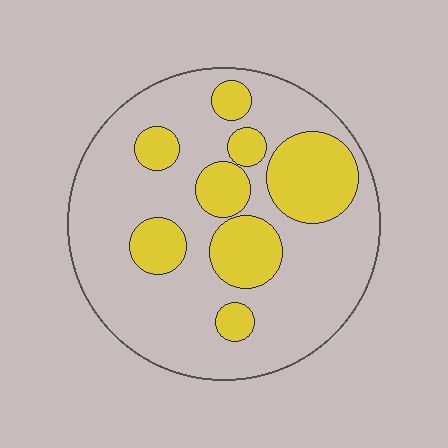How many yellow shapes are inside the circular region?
8.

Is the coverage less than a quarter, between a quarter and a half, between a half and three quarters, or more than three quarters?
Between a quarter and a half.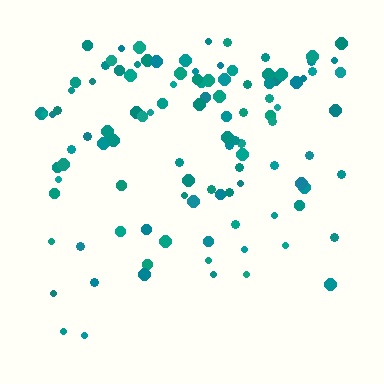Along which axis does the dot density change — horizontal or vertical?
Vertical.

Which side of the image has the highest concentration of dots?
The top.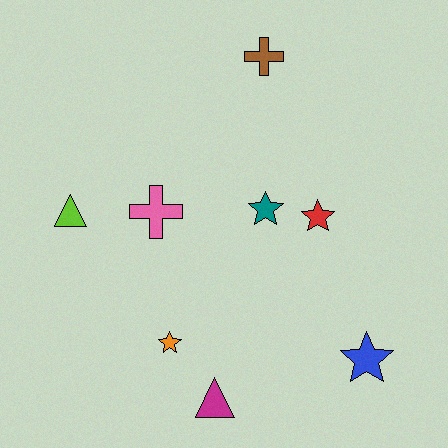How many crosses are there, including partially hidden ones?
There are 2 crosses.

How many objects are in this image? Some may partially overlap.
There are 8 objects.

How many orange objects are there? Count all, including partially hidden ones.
There is 1 orange object.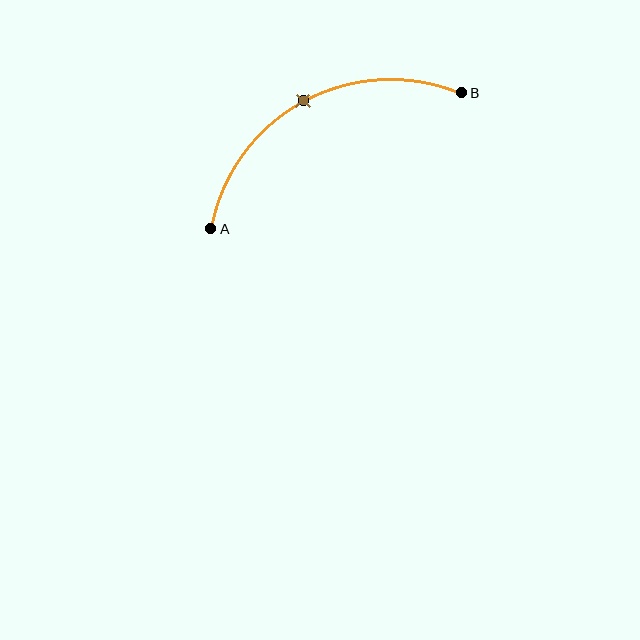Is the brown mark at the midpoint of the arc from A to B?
Yes. The brown mark lies on the arc at equal arc-length from both A and B — it is the arc midpoint.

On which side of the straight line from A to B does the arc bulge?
The arc bulges above the straight line connecting A and B.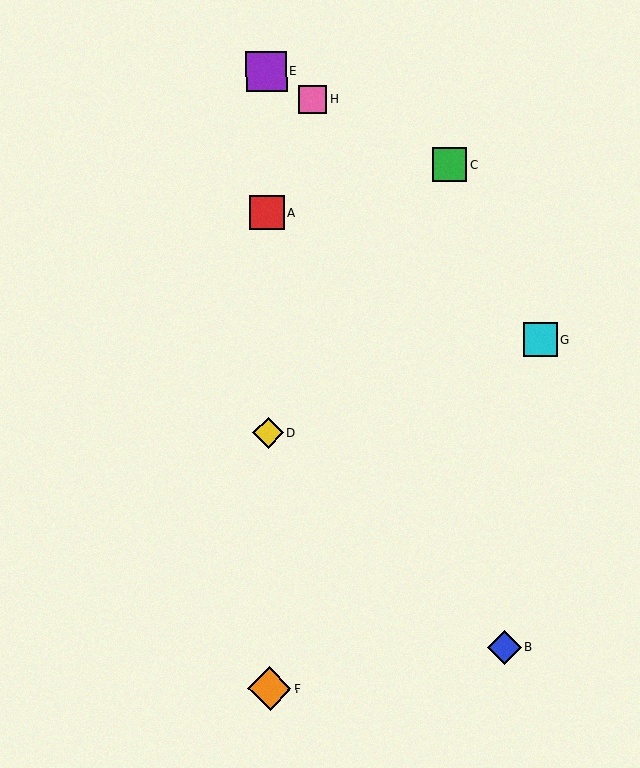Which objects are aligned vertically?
Objects A, D, E, F are aligned vertically.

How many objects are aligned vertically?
4 objects (A, D, E, F) are aligned vertically.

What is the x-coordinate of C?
Object C is at x≈450.